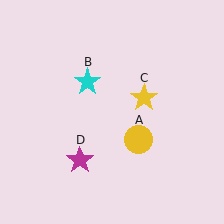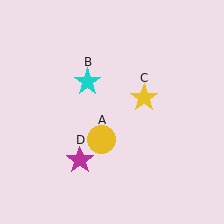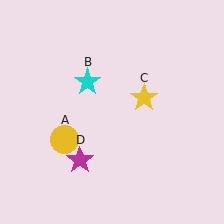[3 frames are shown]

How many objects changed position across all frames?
1 object changed position: yellow circle (object A).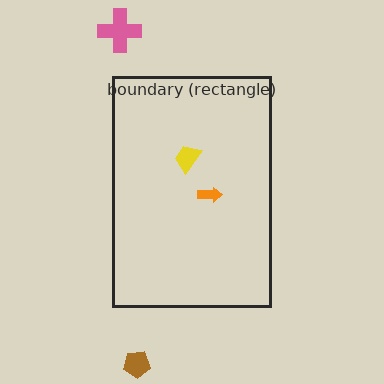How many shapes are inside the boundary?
2 inside, 2 outside.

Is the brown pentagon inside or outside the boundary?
Outside.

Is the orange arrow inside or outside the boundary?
Inside.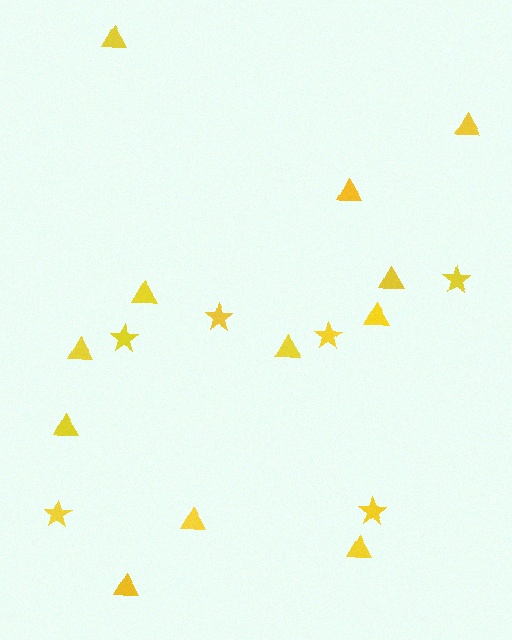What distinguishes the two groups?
There are 2 groups: one group of triangles (12) and one group of stars (6).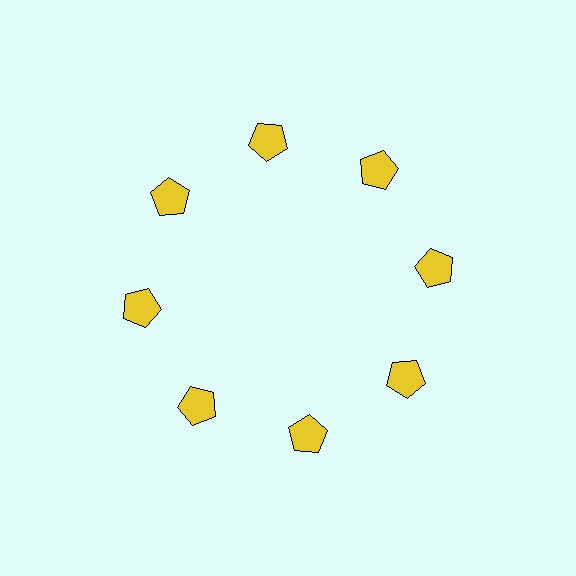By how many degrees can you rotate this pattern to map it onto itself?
The pattern maps onto itself every 45 degrees of rotation.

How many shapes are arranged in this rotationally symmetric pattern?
There are 8 shapes, arranged in 8 groups of 1.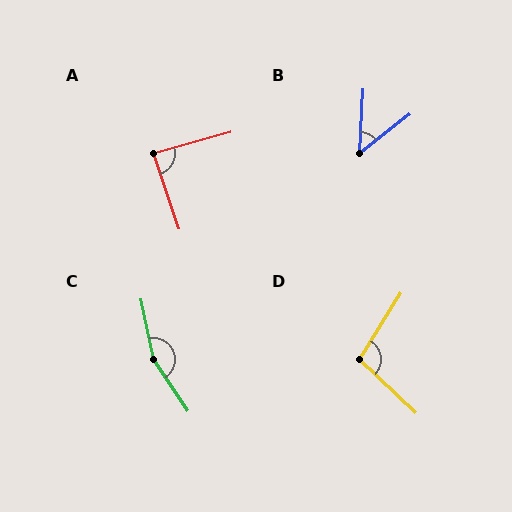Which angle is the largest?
C, at approximately 158 degrees.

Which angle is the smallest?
B, at approximately 49 degrees.